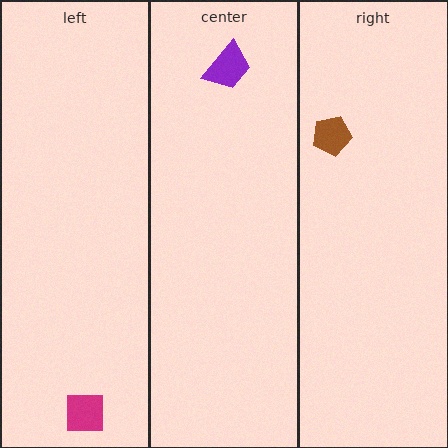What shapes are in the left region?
The magenta square.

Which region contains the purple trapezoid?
The center region.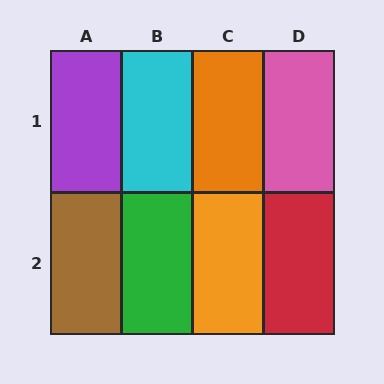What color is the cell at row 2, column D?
Red.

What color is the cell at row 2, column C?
Orange.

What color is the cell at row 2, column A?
Brown.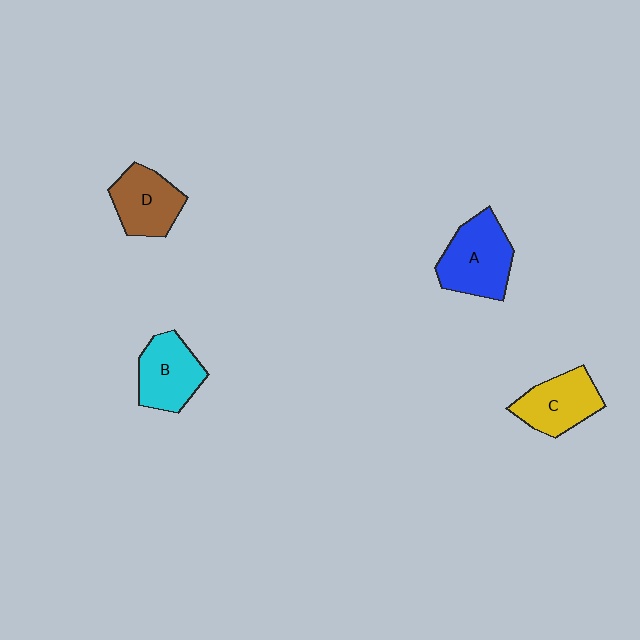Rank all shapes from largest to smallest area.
From largest to smallest: A (blue), B (cyan), C (yellow), D (brown).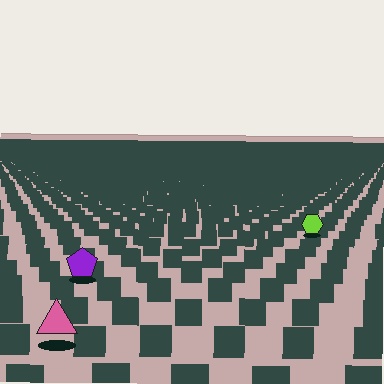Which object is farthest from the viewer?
The lime hexagon is farthest from the viewer. It appears smaller and the ground texture around it is denser.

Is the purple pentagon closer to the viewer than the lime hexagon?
Yes. The purple pentagon is closer — you can tell from the texture gradient: the ground texture is coarser near it.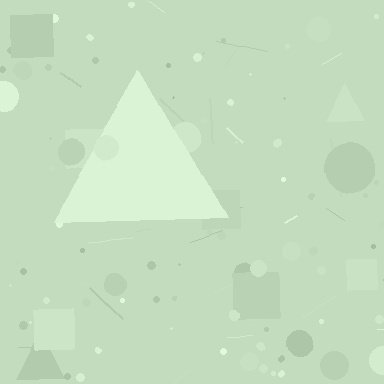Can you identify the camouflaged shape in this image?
The camouflaged shape is a triangle.